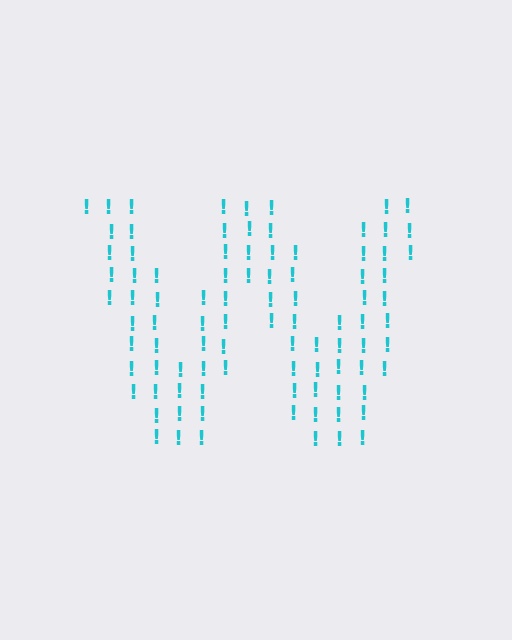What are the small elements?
The small elements are exclamation marks.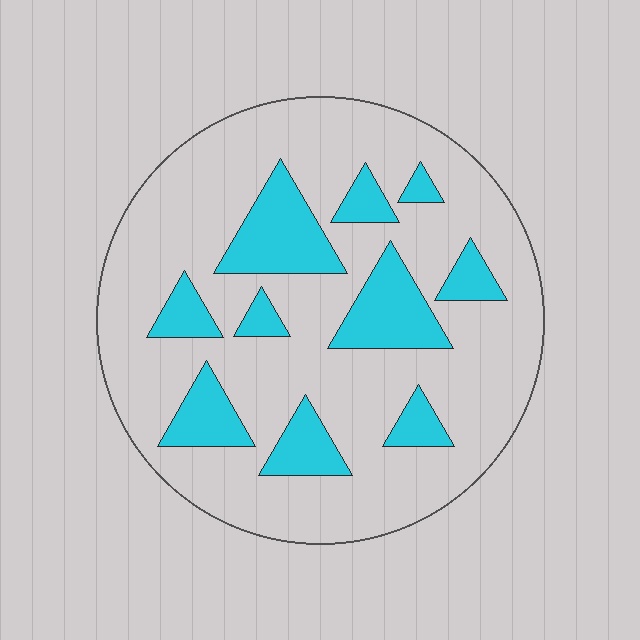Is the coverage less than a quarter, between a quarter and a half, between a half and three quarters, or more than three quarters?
Less than a quarter.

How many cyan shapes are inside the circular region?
10.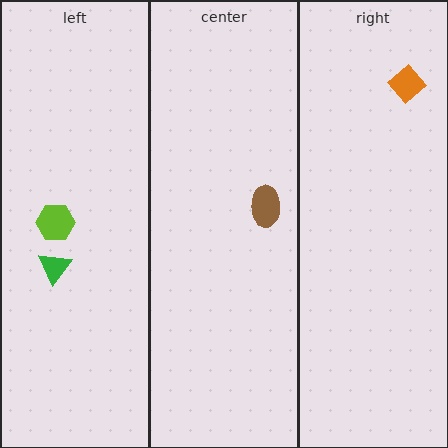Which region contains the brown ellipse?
The center region.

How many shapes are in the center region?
1.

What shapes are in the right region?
The orange diamond.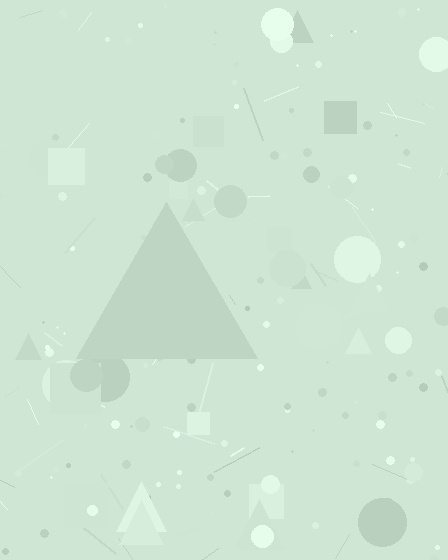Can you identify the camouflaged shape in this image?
The camouflaged shape is a triangle.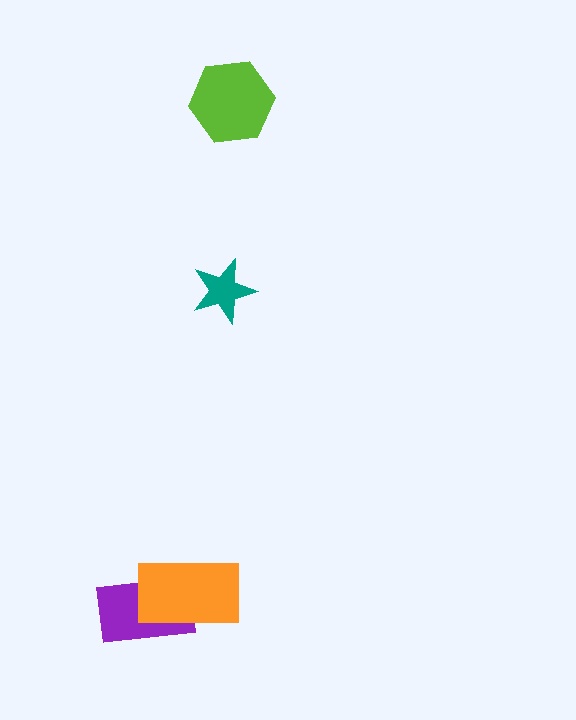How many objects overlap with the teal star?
0 objects overlap with the teal star.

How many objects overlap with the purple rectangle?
1 object overlaps with the purple rectangle.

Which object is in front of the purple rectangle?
The orange rectangle is in front of the purple rectangle.